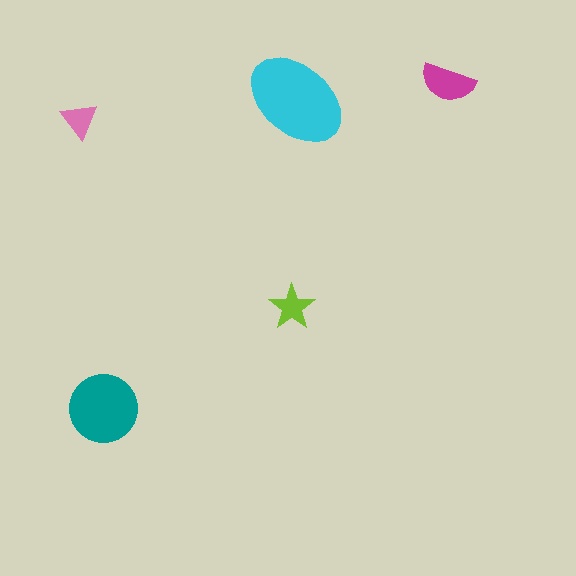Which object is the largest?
The cyan ellipse.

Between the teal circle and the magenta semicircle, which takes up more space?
The teal circle.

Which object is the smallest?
The pink triangle.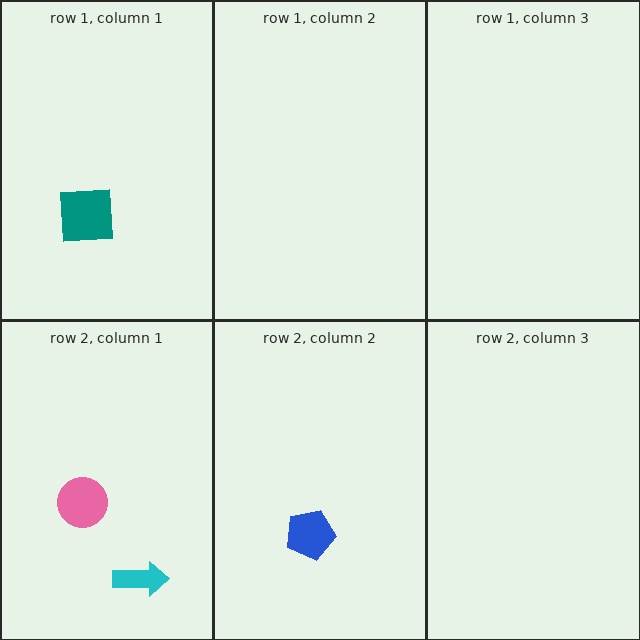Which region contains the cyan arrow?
The row 2, column 1 region.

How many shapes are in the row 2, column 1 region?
2.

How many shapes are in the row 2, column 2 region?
1.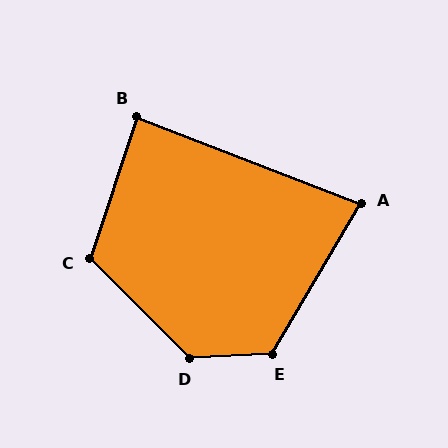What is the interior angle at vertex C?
Approximately 117 degrees (obtuse).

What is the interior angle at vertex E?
Approximately 124 degrees (obtuse).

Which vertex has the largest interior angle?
D, at approximately 132 degrees.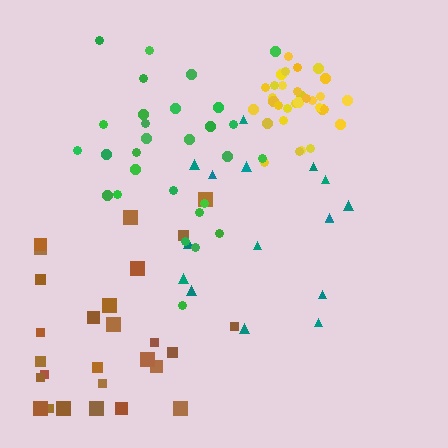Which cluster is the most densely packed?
Yellow.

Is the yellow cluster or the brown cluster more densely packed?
Yellow.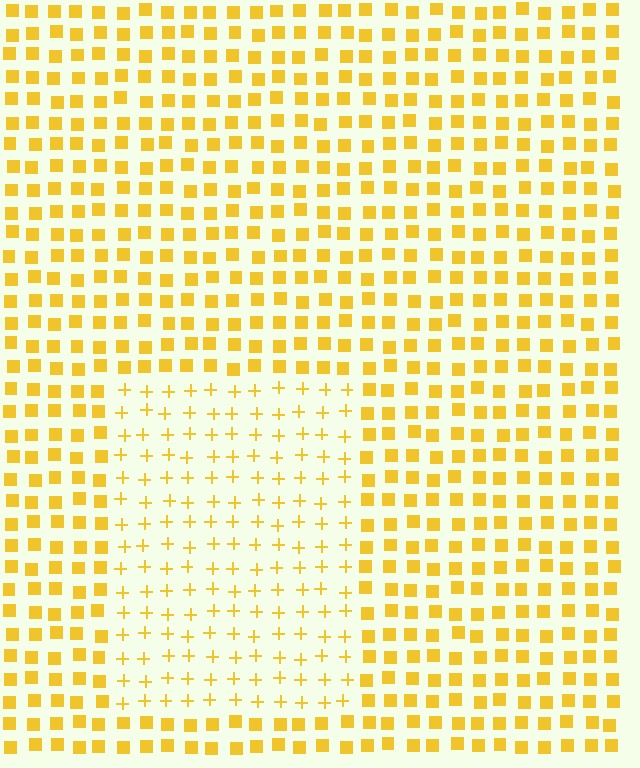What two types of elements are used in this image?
The image uses plus signs inside the rectangle region and squares outside it.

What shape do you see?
I see a rectangle.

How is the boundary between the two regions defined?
The boundary is defined by a change in element shape: plus signs inside vs. squares outside. All elements share the same color and spacing.